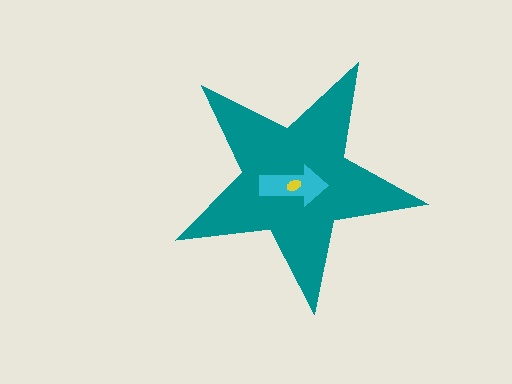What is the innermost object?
The yellow ellipse.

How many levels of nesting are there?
3.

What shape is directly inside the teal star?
The cyan arrow.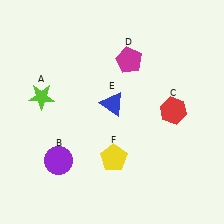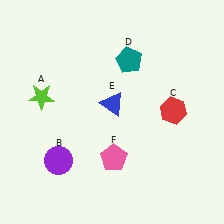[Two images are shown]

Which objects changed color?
D changed from magenta to teal. F changed from yellow to pink.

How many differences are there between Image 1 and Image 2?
There are 2 differences between the two images.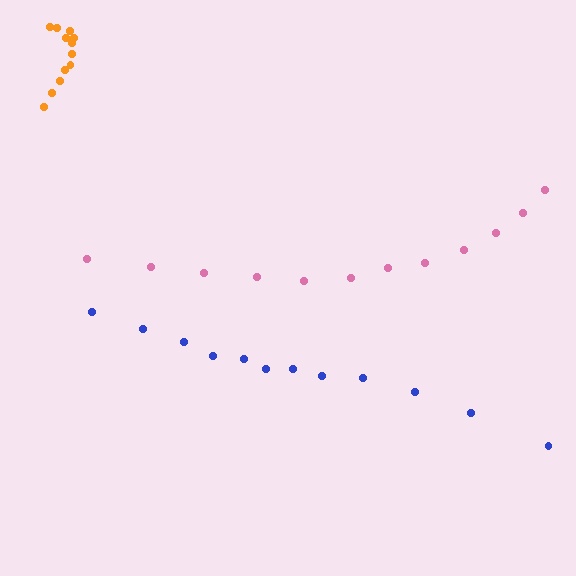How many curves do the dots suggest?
There are 3 distinct paths.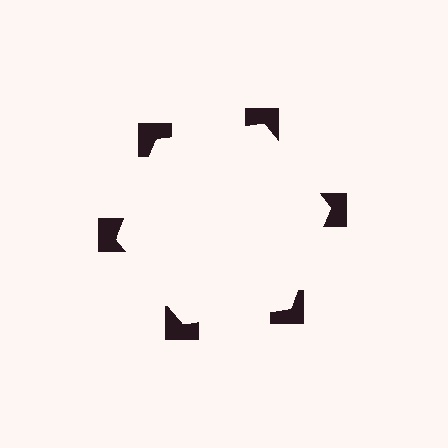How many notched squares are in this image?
There are 6 — one at each vertex of the illusory hexagon.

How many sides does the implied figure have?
6 sides.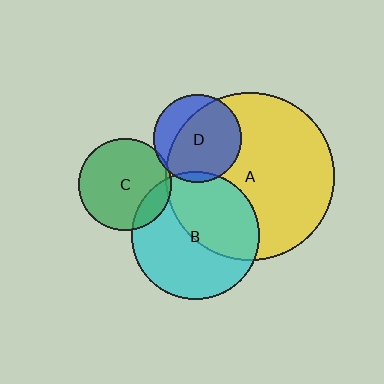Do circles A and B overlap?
Yes.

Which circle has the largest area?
Circle A (yellow).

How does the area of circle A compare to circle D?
Approximately 3.7 times.